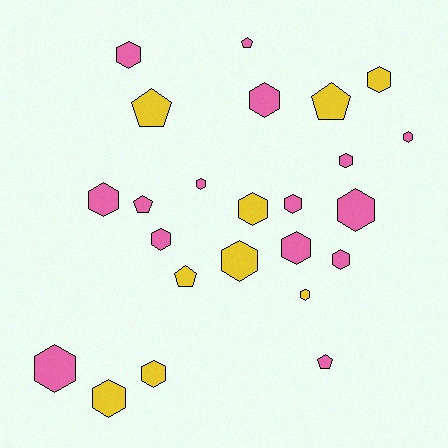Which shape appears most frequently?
Hexagon, with 18 objects.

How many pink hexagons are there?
There are 12 pink hexagons.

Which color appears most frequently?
Pink, with 15 objects.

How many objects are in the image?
There are 24 objects.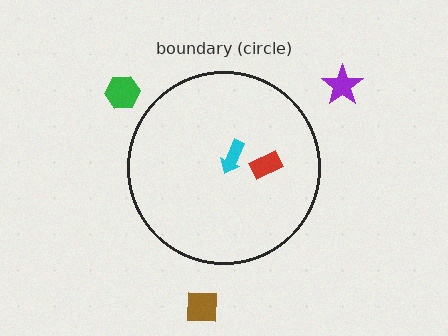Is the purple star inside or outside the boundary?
Outside.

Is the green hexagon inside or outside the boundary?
Outside.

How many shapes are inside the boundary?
2 inside, 3 outside.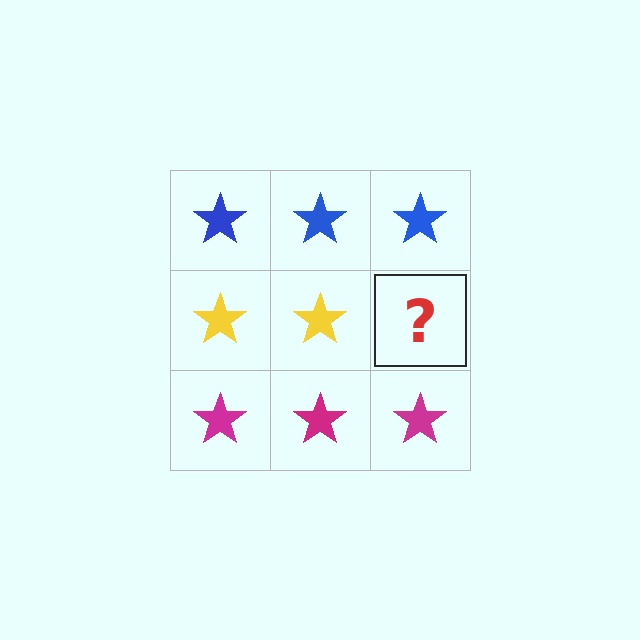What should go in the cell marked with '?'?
The missing cell should contain a yellow star.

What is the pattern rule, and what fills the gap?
The rule is that each row has a consistent color. The gap should be filled with a yellow star.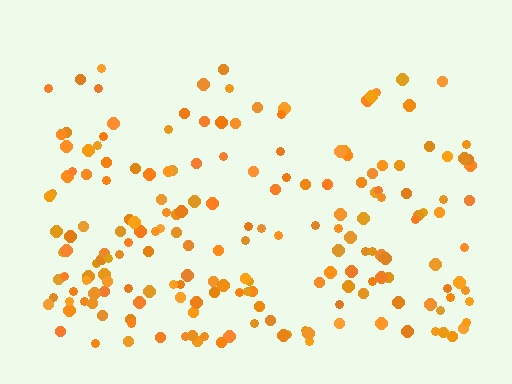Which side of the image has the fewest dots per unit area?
The top.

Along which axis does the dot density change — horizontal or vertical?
Vertical.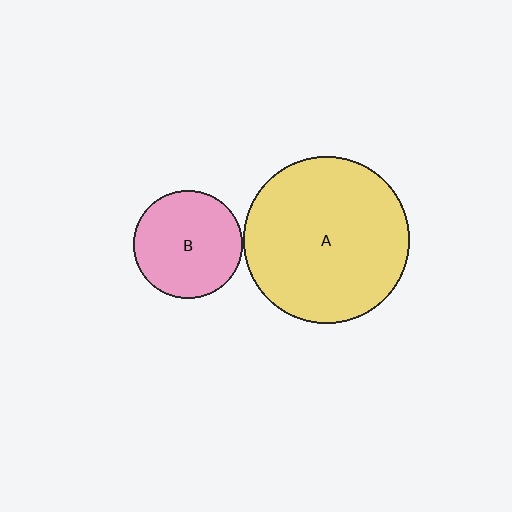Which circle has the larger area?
Circle A (yellow).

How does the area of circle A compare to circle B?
Approximately 2.4 times.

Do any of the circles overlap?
No, none of the circles overlap.